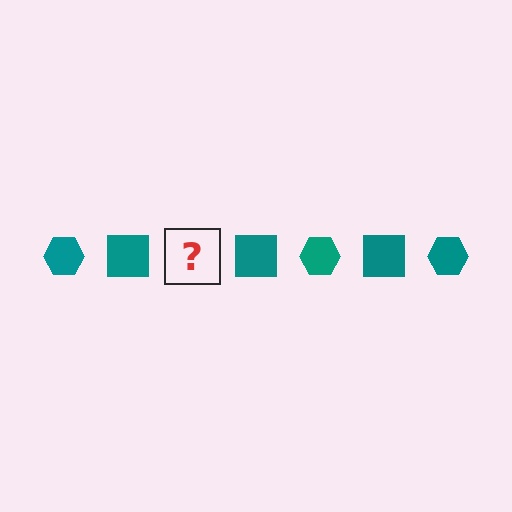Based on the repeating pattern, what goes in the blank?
The blank should be a teal hexagon.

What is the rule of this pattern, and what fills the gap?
The rule is that the pattern cycles through hexagon, square shapes in teal. The gap should be filled with a teal hexagon.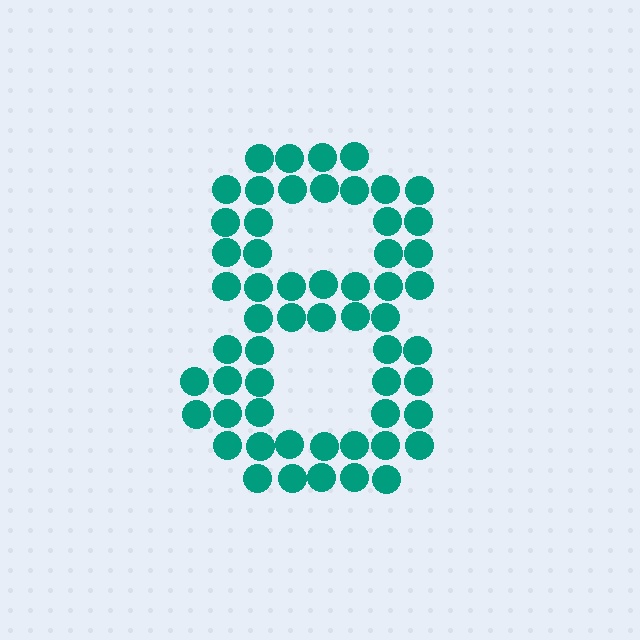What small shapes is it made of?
It is made of small circles.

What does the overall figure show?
The overall figure shows the digit 8.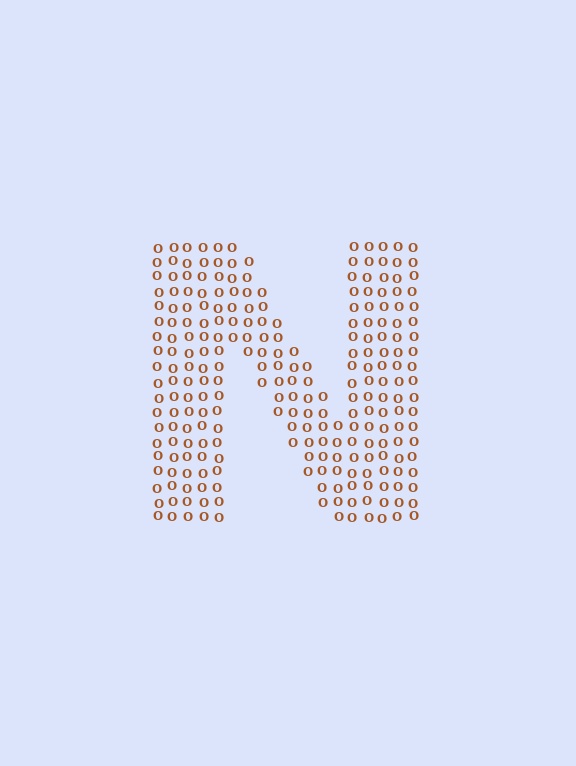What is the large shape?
The large shape is the letter N.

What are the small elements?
The small elements are letter O's.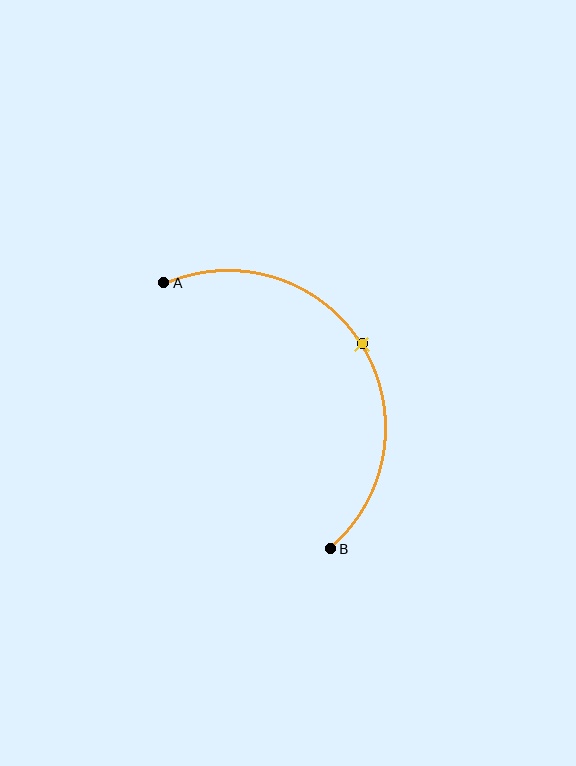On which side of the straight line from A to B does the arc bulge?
The arc bulges to the right of the straight line connecting A and B.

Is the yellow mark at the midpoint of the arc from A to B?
Yes. The yellow mark lies on the arc at equal arc-length from both A and B — it is the arc midpoint.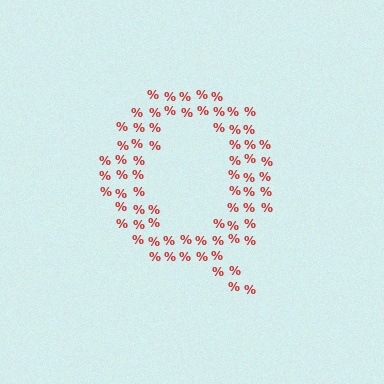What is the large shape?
The large shape is the letter Q.